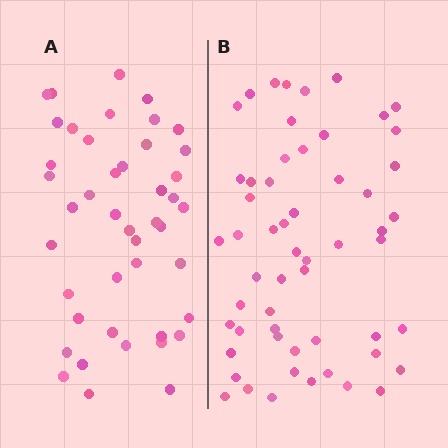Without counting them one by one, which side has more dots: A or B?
Region B (the right region) has more dots.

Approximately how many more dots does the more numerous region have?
Region B has roughly 12 or so more dots than region A.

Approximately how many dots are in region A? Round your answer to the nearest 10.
About 40 dots. (The exact count is 44, which rounds to 40.)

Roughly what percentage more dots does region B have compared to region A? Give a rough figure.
About 25% more.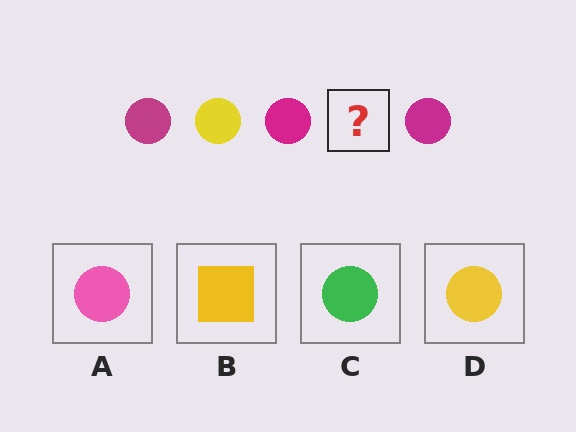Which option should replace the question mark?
Option D.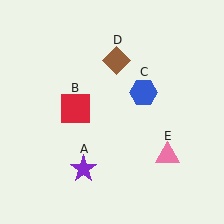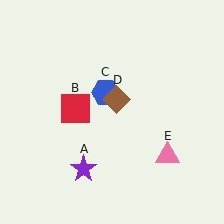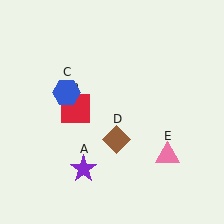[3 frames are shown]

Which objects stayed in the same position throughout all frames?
Purple star (object A) and red square (object B) and pink triangle (object E) remained stationary.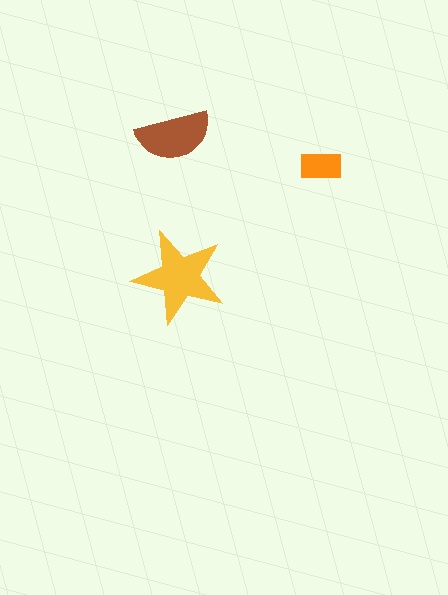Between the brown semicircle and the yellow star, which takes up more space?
The yellow star.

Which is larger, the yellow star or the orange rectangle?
The yellow star.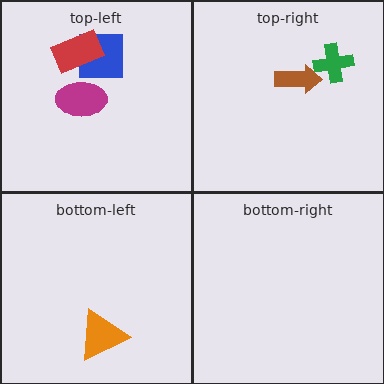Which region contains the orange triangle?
The bottom-left region.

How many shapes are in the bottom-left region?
1.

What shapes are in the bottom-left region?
The orange triangle.